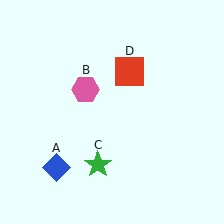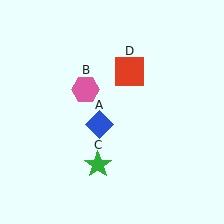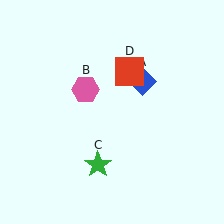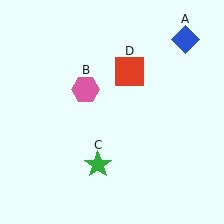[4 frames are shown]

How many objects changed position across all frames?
1 object changed position: blue diamond (object A).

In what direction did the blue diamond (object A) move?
The blue diamond (object A) moved up and to the right.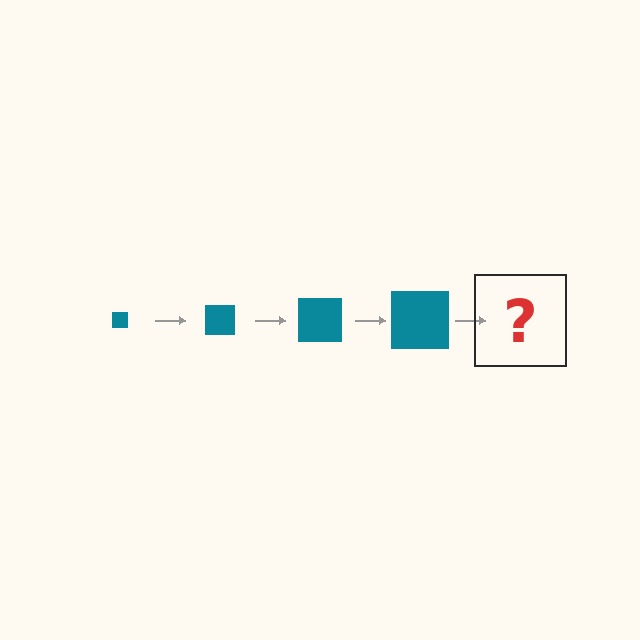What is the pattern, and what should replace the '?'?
The pattern is that the square gets progressively larger each step. The '?' should be a teal square, larger than the previous one.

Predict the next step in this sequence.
The next step is a teal square, larger than the previous one.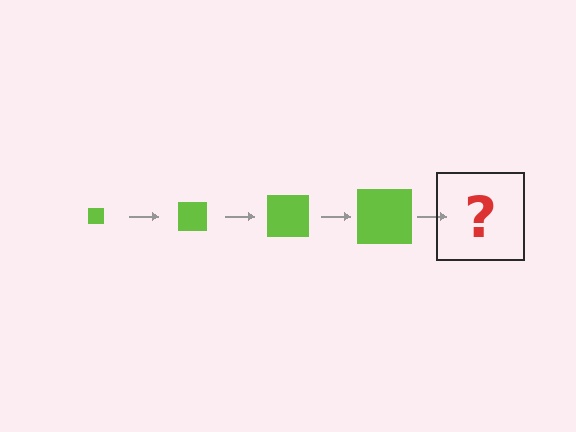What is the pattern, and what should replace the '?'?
The pattern is that the square gets progressively larger each step. The '?' should be a lime square, larger than the previous one.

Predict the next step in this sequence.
The next step is a lime square, larger than the previous one.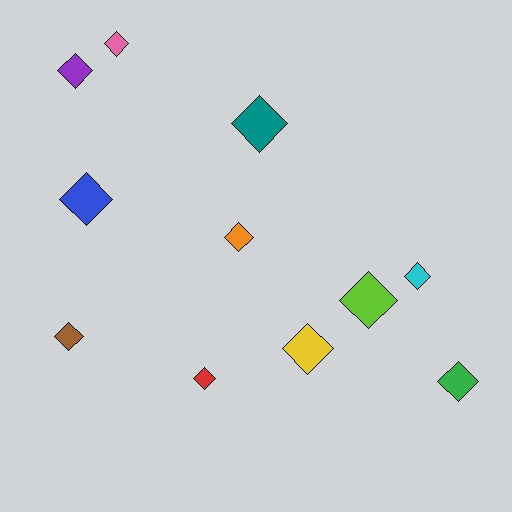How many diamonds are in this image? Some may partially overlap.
There are 11 diamonds.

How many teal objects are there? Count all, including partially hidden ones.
There is 1 teal object.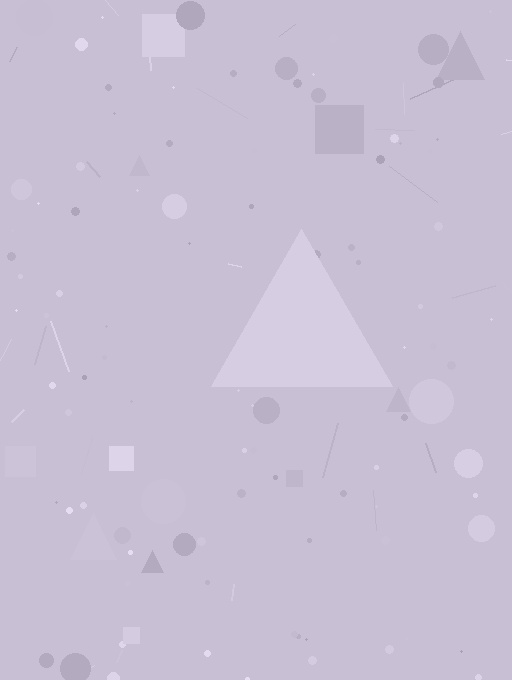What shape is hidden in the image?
A triangle is hidden in the image.